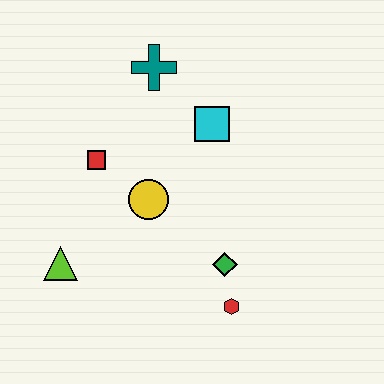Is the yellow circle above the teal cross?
No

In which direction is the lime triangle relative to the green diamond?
The lime triangle is to the left of the green diamond.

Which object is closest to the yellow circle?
The red square is closest to the yellow circle.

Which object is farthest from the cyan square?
The lime triangle is farthest from the cyan square.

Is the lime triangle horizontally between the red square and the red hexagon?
No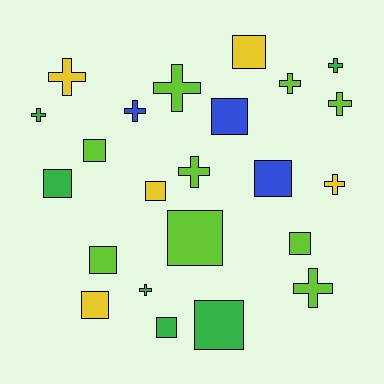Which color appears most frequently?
Lime, with 9 objects.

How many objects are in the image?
There are 23 objects.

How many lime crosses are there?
There are 5 lime crosses.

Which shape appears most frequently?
Square, with 12 objects.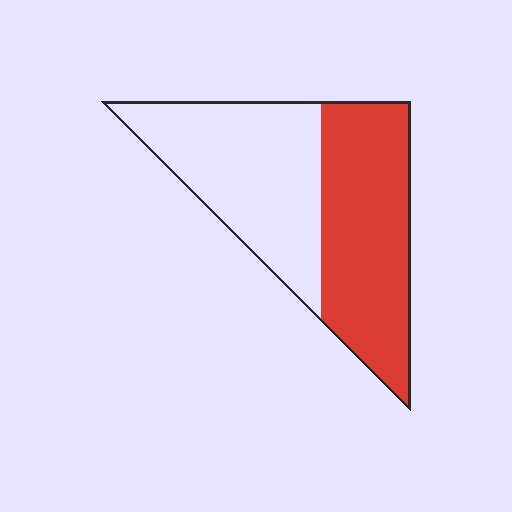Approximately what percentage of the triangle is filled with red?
Approximately 50%.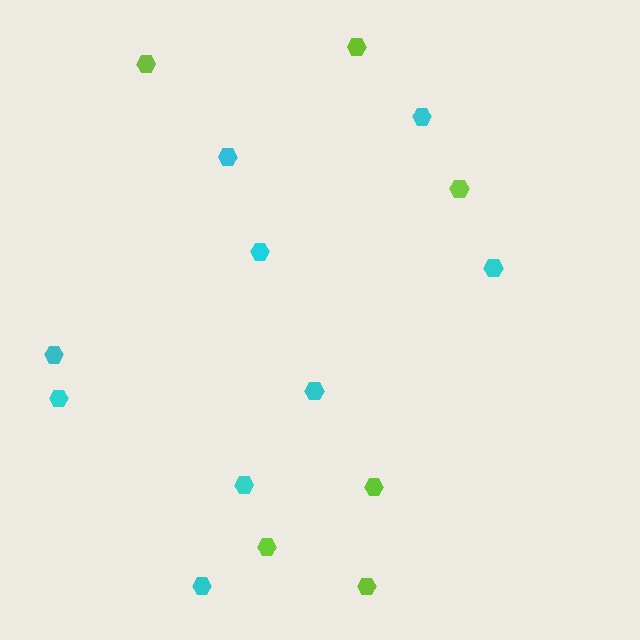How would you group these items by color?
There are 2 groups: one group of lime hexagons (6) and one group of cyan hexagons (9).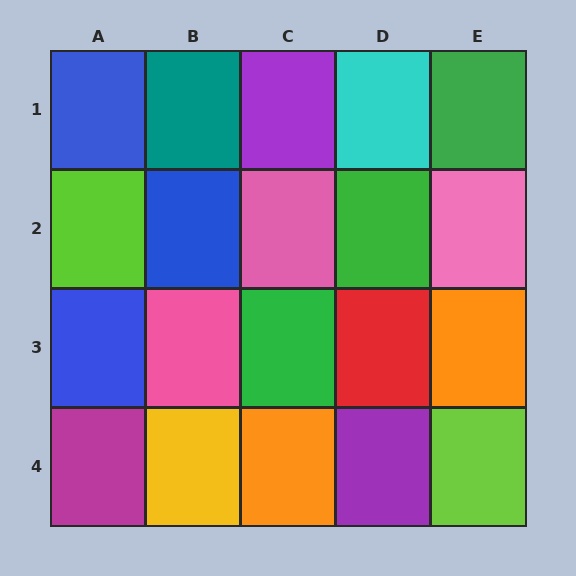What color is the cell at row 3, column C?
Green.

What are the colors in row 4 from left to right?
Magenta, yellow, orange, purple, lime.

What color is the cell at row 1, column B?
Teal.